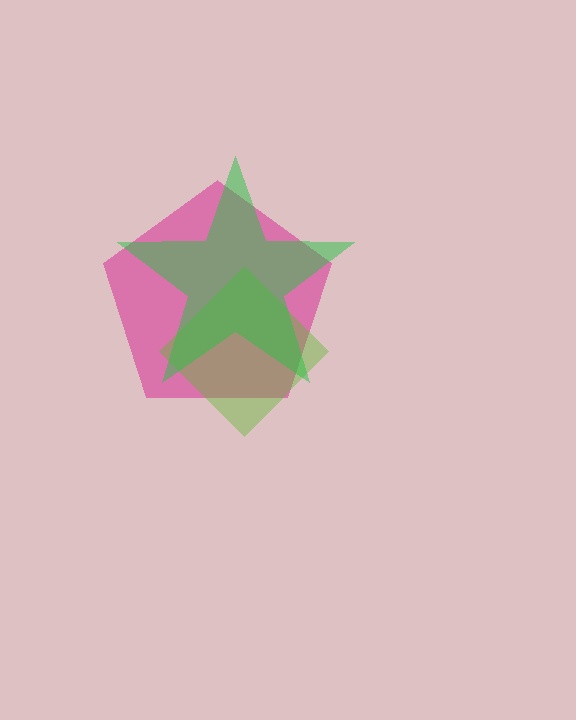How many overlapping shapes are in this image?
There are 3 overlapping shapes in the image.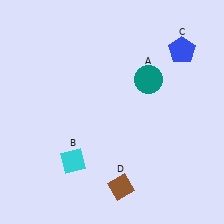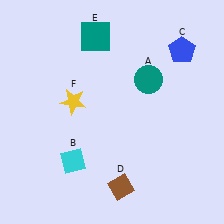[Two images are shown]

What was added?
A teal square (E), a yellow star (F) were added in Image 2.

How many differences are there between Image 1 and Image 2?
There are 2 differences between the two images.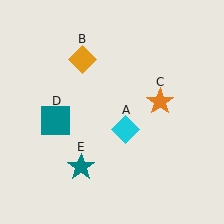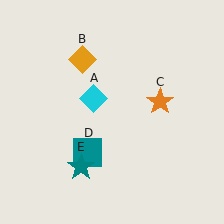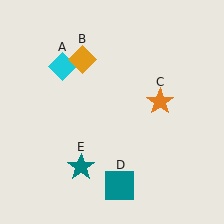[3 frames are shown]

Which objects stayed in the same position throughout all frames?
Orange diamond (object B) and orange star (object C) and teal star (object E) remained stationary.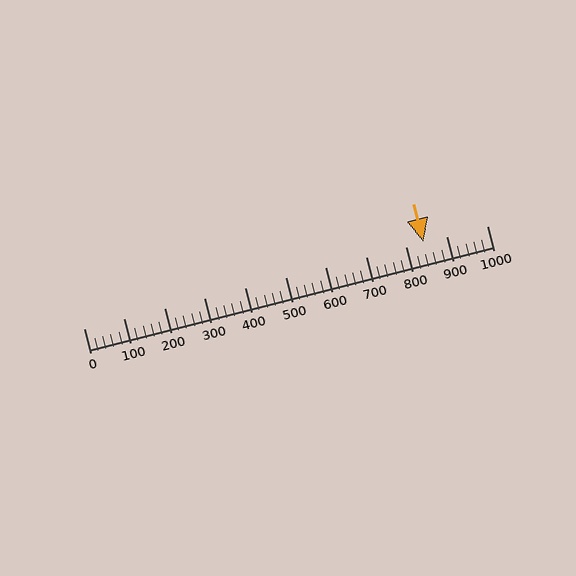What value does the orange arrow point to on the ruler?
The orange arrow points to approximately 841.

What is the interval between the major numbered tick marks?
The major tick marks are spaced 100 units apart.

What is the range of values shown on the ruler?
The ruler shows values from 0 to 1000.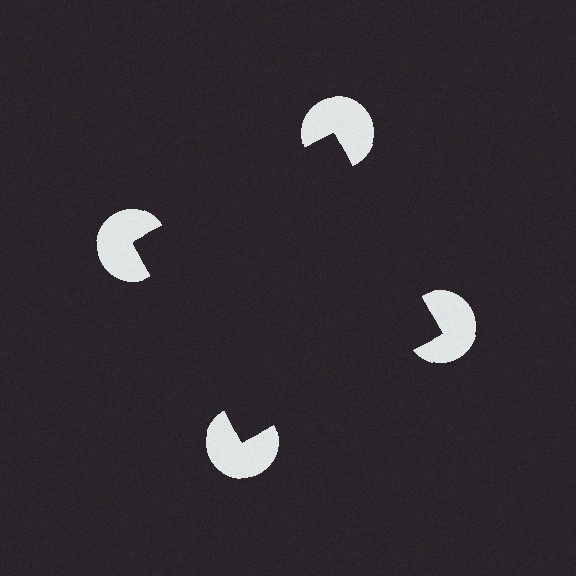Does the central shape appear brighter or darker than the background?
It typically appears slightly darker than the background, even though no actual brightness change is drawn.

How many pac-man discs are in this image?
There are 4 — one at each vertex of the illusory square.